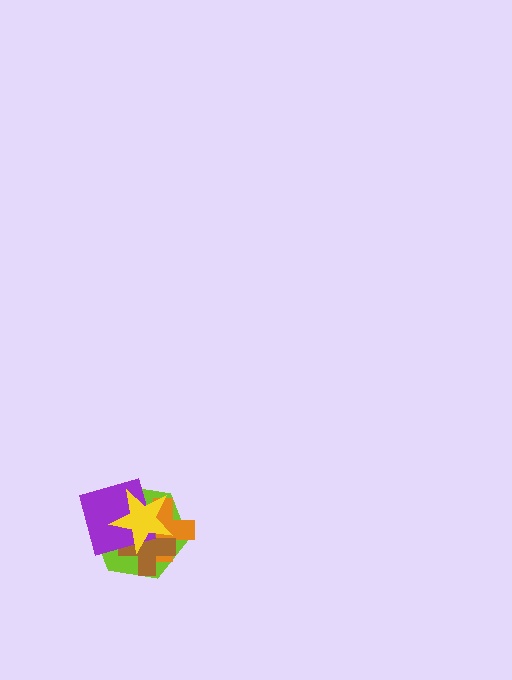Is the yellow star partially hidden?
No, no other shape covers it.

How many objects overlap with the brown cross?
4 objects overlap with the brown cross.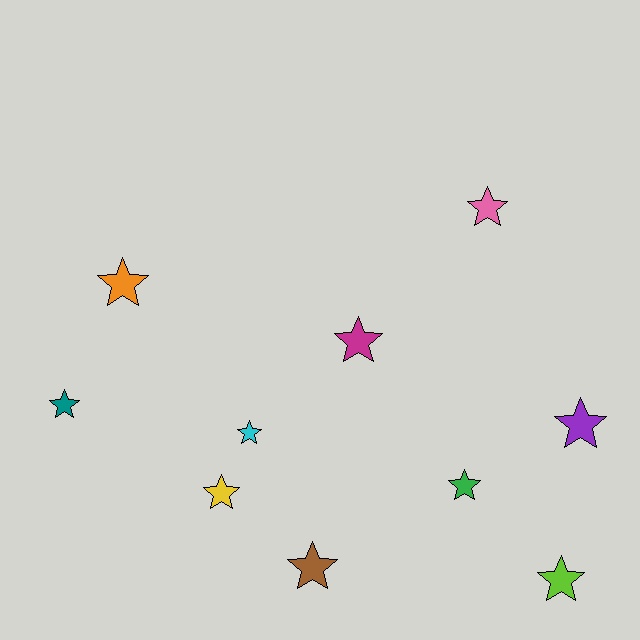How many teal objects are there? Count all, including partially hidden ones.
There is 1 teal object.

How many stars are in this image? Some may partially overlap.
There are 10 stars.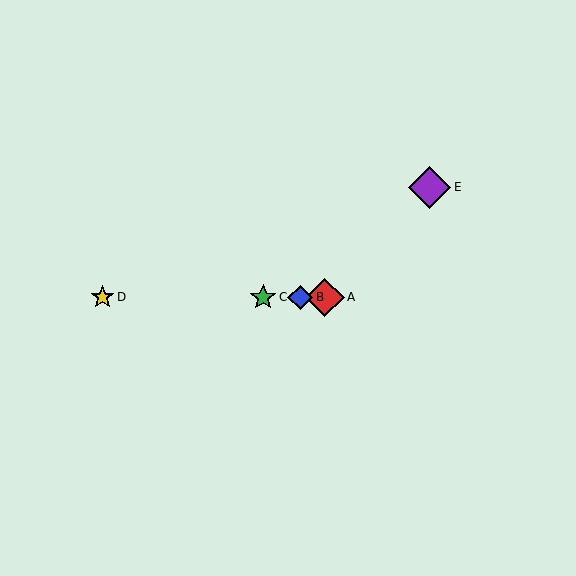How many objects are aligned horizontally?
4 objects (A, B, C, D) are aligned horizontally.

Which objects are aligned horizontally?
Objects A, B, C, D are aligned horizontally.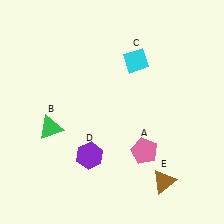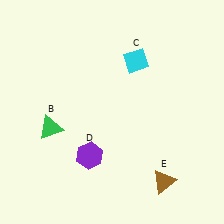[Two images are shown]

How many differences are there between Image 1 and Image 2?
There is 1 difference between the two images.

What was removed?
The pink pentagon (A) was removed in Image 2.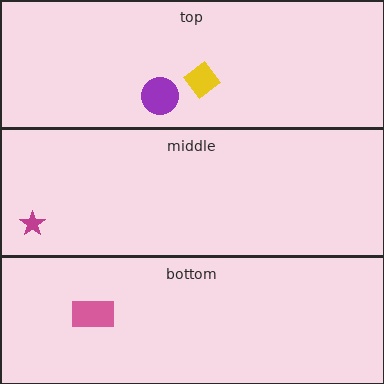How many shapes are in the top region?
2.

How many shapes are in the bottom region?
1.